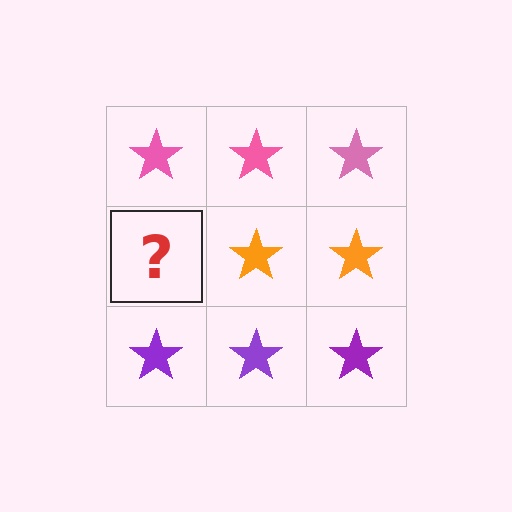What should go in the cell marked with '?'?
The missing cell should contain an orange star.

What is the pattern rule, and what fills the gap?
The rule is that each row has a consistent color. The gap should be filled with an orange star.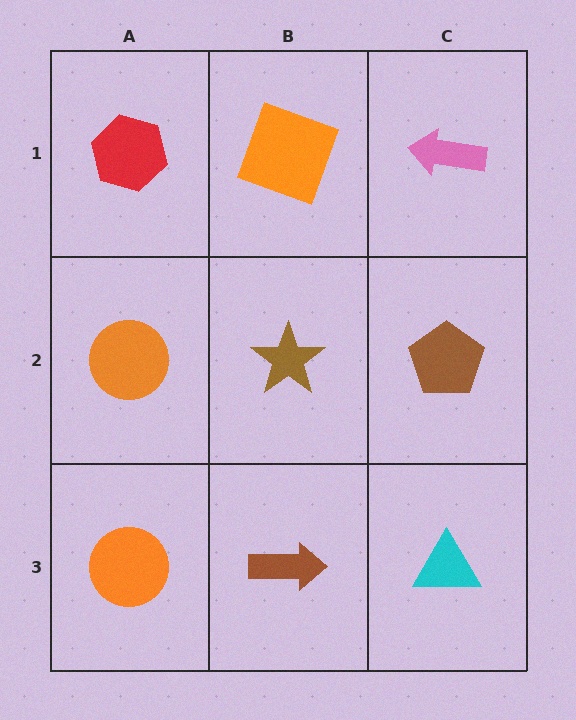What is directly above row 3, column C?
A brown pentagon.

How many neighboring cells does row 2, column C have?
3.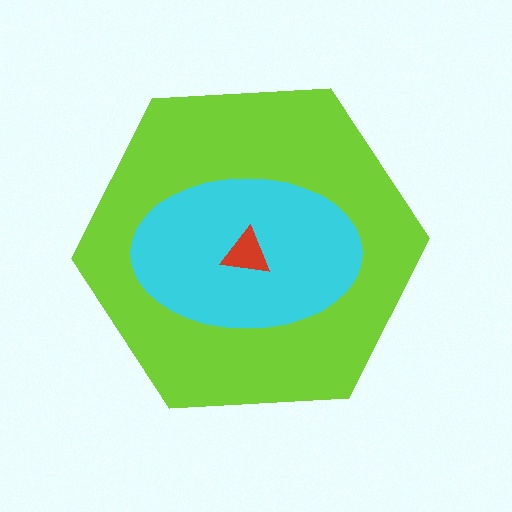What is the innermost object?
The red triangle.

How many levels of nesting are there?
3.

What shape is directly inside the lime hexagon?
The cyan ellipse.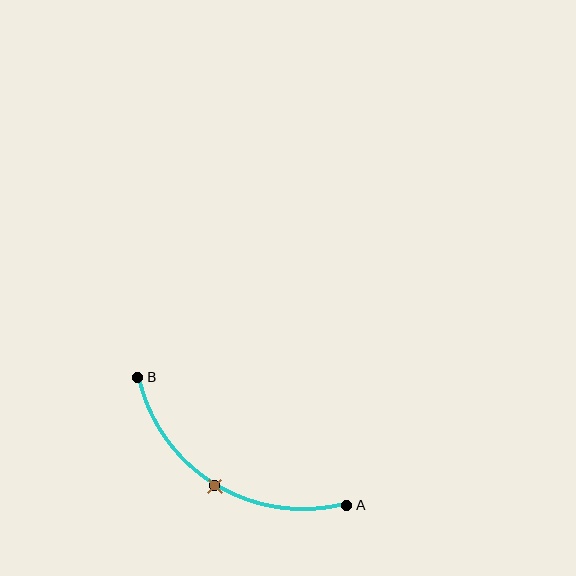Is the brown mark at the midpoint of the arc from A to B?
Yes. The brown mark lies on the arc at equal arc-length from both A and B — it is the arc midpoint.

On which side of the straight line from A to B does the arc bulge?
The arc bulges below the straight line connecting A and B.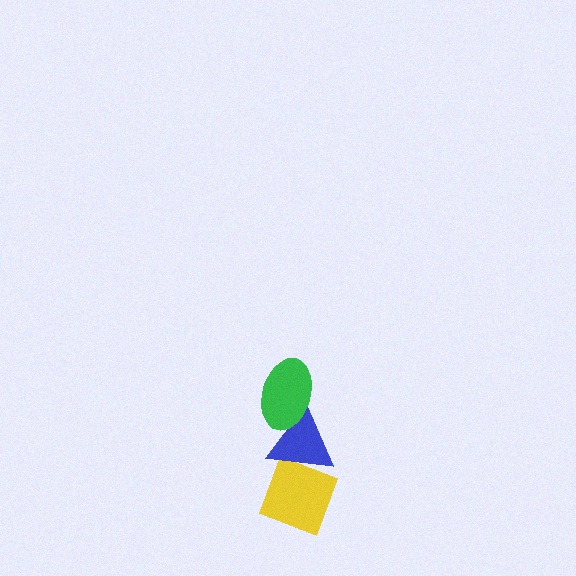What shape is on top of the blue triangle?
The green ellipse is on top of the blue triangle.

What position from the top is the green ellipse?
The green ellipse is 1st from the top.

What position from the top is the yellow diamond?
The yellow diamond is 3rd from the top.